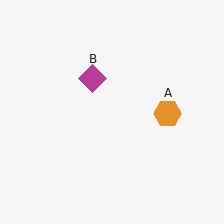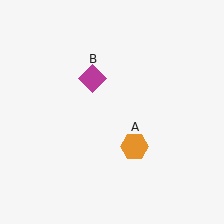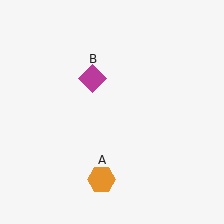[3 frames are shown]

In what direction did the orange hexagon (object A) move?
The orange hexagon (object A) moved down and to the left.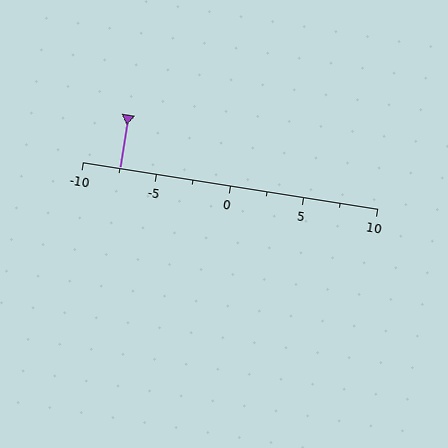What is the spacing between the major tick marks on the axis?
The major ticks are spaced 5 apart.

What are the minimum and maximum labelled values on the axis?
The axis runs from -10 to 10.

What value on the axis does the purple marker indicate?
The marker indicates approximately -7.5.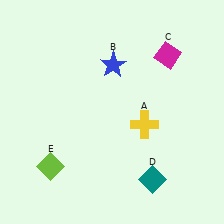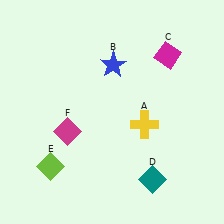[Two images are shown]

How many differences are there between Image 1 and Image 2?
There is 1 difference between the two images.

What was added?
A magenta diamond (F) was added in Image 2.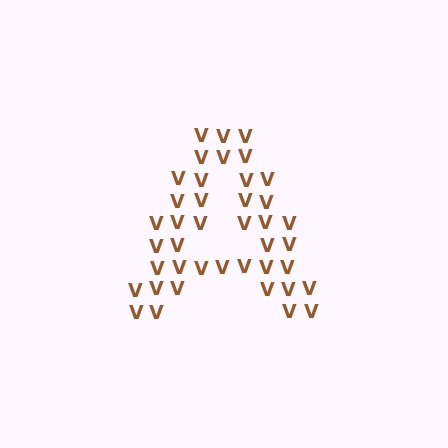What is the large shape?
The large shape is the letter A.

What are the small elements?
The small elements are letter V's.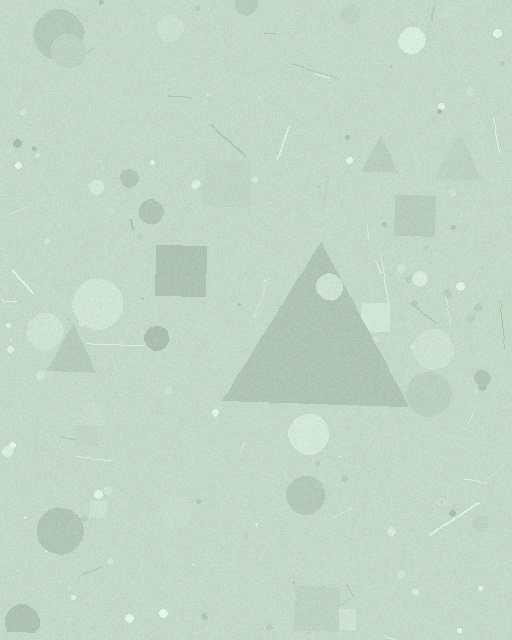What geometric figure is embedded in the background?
A triangle is embedded in the background.